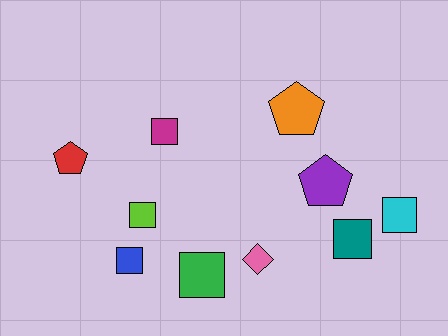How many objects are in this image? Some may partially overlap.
There are 10 objects.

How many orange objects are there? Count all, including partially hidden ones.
There is 1 orange object.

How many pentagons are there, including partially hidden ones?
There are 3 pentagons.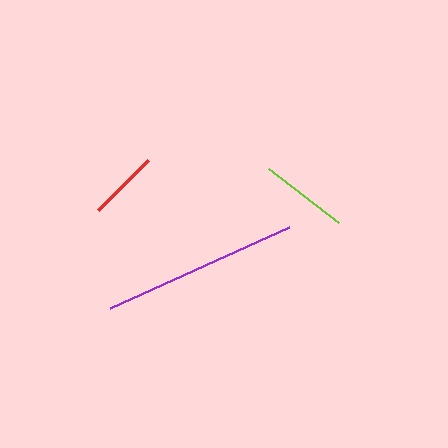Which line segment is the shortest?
The red line is the shortest at approximately 71 pixels.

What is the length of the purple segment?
The purple segment is approximately 196 pixels long.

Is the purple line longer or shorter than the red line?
The purple line is longer than the red line.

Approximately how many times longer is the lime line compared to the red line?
The lime line is approximately 1.3 times the length of the red line.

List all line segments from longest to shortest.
From longest to shortest: purple, lime, red.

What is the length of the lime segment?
The lime segment is approximately 89 pixels long.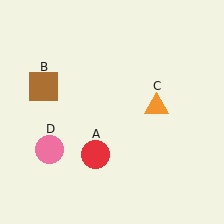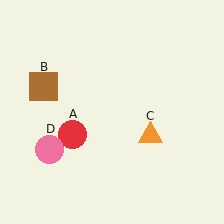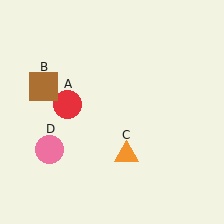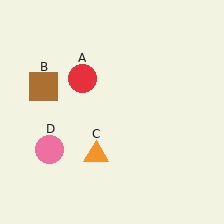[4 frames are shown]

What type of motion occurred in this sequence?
The red circle (object A), orange triangle (object C) rotated clockwise around the center of the scene.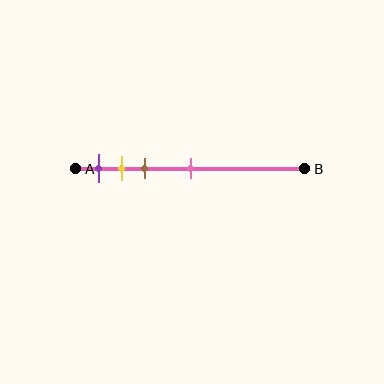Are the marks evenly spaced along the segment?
No, the marks are not evenly spaced.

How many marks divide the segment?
There are 4 marks dividing the segment.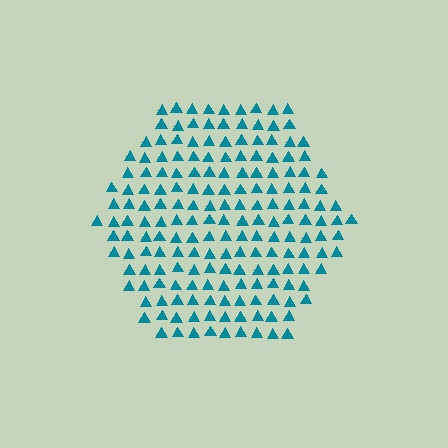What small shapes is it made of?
It is made of small triangles.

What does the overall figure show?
The overall figure shows a hexagon.